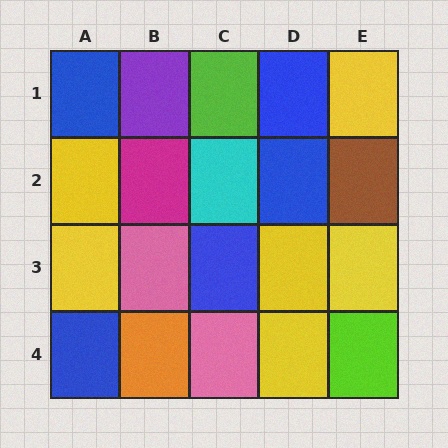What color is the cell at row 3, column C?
Blue.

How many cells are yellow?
6 cells are yellow.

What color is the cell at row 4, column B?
Orange.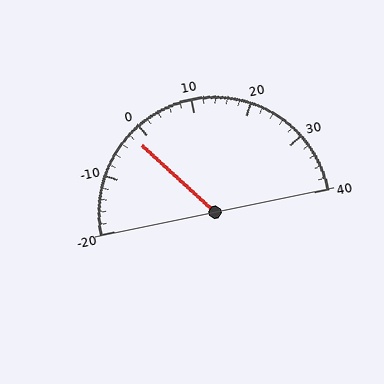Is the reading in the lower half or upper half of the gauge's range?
The reading is in the lower half of the range (-20 to 40).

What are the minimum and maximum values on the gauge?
The gauge ranges from -20 to 40.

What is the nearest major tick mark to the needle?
The nearest major tick mark is 0.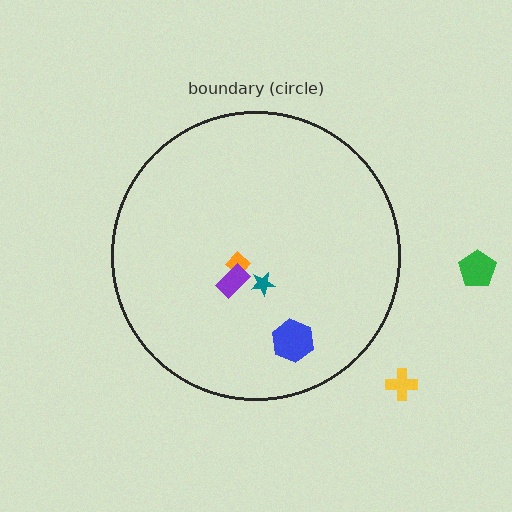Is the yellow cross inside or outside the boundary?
Outside.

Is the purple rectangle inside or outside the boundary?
Inside.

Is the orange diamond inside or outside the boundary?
Inside.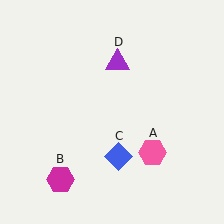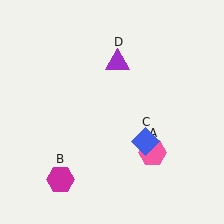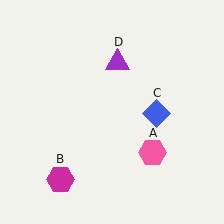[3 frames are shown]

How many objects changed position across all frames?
1 object changed position: blue diamond (object C).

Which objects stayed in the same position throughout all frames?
Pink hexagon (object A) and magenta hexagon (object B) and purple triangle (object D) remained stationary.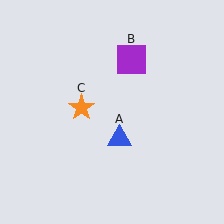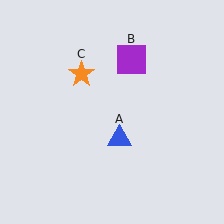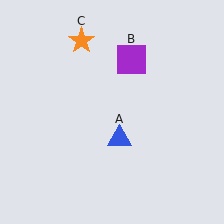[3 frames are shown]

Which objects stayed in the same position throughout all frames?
Blue triangle (object A) and purple square (object B) remained stationary.